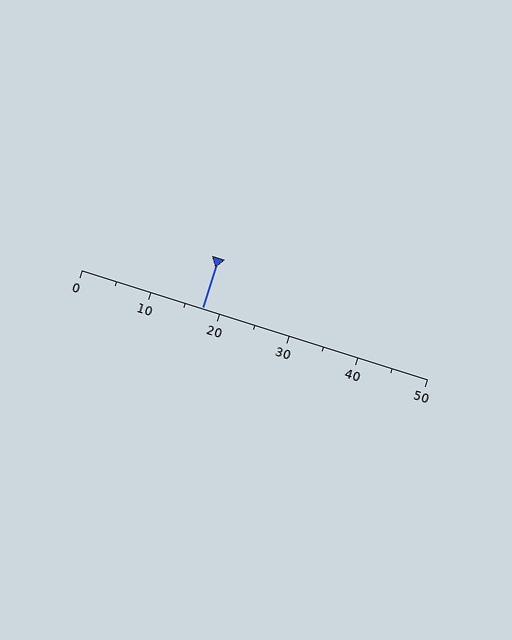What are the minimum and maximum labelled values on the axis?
The axis runs from 0 to 50.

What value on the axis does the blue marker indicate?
The marker indicates approximately 17.5.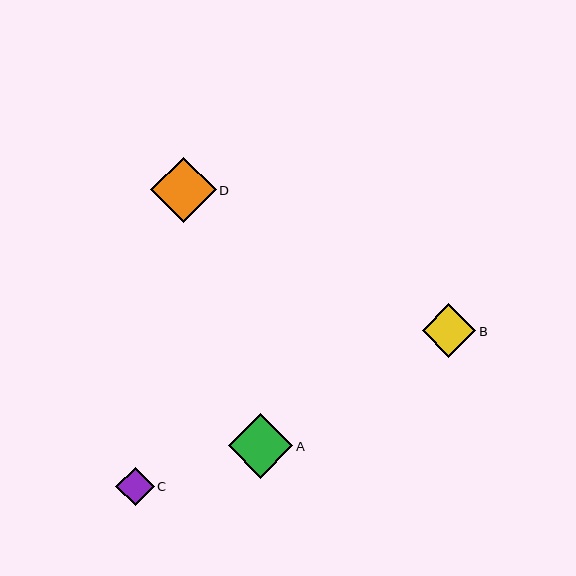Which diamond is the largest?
Diamond D is the largest with a size of approximately 65 pixels.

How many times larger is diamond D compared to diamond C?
Diamond D is approximately 1.7 times the size of diamond C.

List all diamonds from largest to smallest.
From largest to smallest: D, A, B, C.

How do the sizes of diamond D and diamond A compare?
Diamond D and diamond A are approximately the same size.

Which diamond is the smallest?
Diamond C is the smallest with a size of approximately 38 pixels.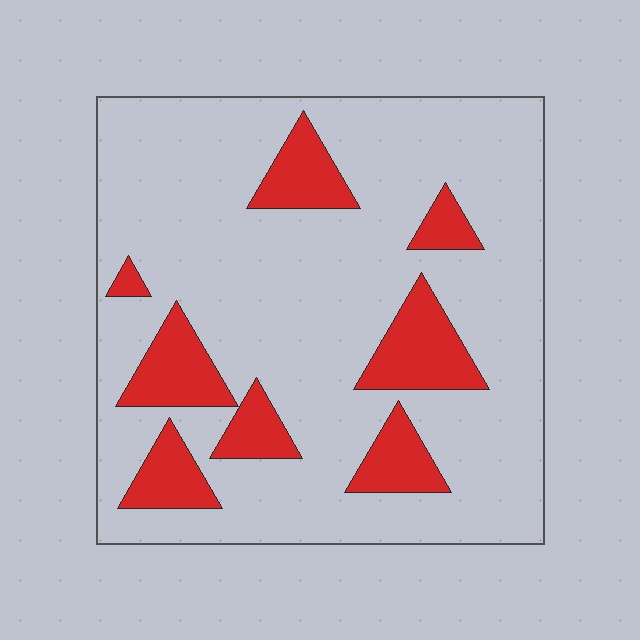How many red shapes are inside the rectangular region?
8.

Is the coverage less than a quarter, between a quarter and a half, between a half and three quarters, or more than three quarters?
Less than a quarter.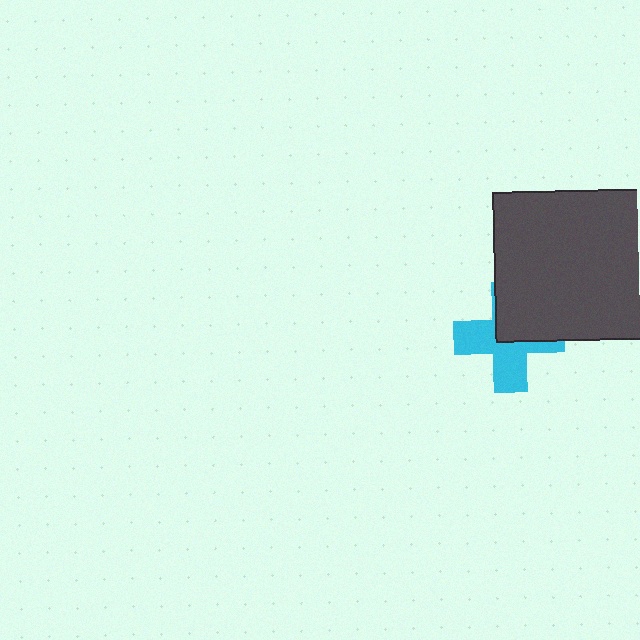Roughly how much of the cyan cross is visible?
About half of it is visible (roughly 57%).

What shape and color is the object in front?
The object in front is a dark gray square.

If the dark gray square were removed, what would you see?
You would see the complete cyan cross.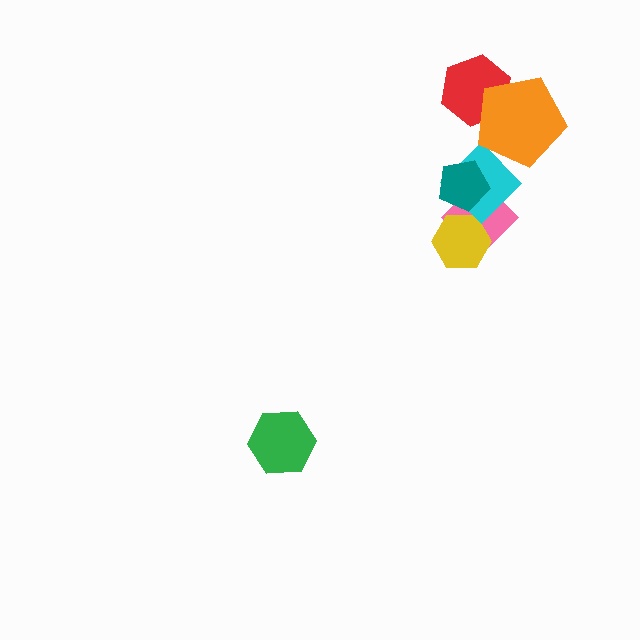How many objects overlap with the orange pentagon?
1 object overlaps with the orange pentagon.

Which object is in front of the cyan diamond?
The teal pentagon is in front of the cyan diamond.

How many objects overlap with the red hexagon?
1 object overlaps with the red hexagon.